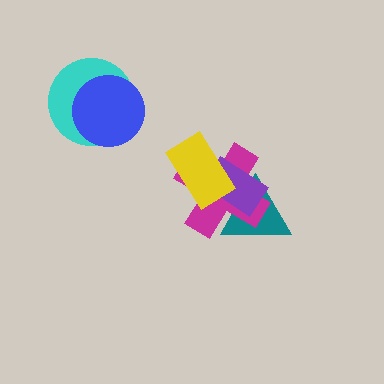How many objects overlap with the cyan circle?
1 object overlaps with the cyan circle.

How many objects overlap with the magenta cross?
3 objects overlap with the magenta cross.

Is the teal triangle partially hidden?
Yes, it is partially covered by another shape.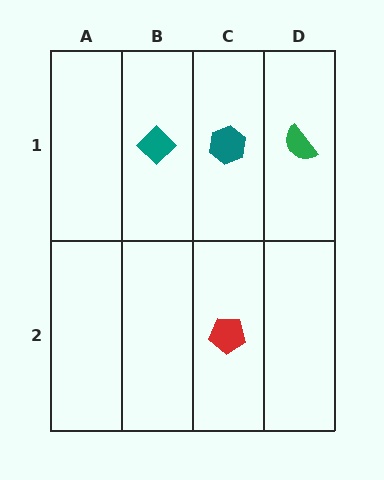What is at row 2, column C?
A red pentagon.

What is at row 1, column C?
A teal hexagon.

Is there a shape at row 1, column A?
No, that cell is empty.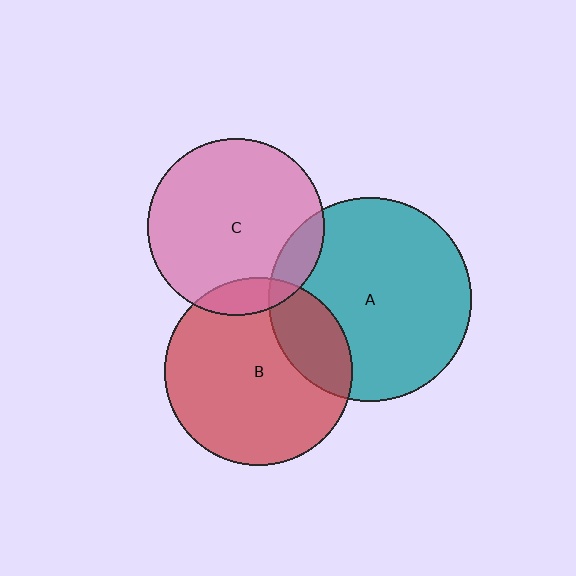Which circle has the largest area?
Circle A (teal).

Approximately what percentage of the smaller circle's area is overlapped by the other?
Approximately 10%.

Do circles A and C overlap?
Yes.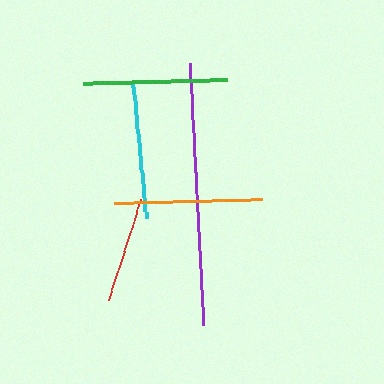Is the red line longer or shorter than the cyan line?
The cyan line is longer than the red line.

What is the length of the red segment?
The red segment is approximately 106 pixels long.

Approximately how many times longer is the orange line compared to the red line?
The orange line is approximately 1.4 times the length of the red line.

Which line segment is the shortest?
The red line is the shortest at approximately 106 pixels.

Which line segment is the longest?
The purple line is the longest at approximately 262 pixels.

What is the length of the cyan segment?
The cyan segment is approximately 139 pixels long.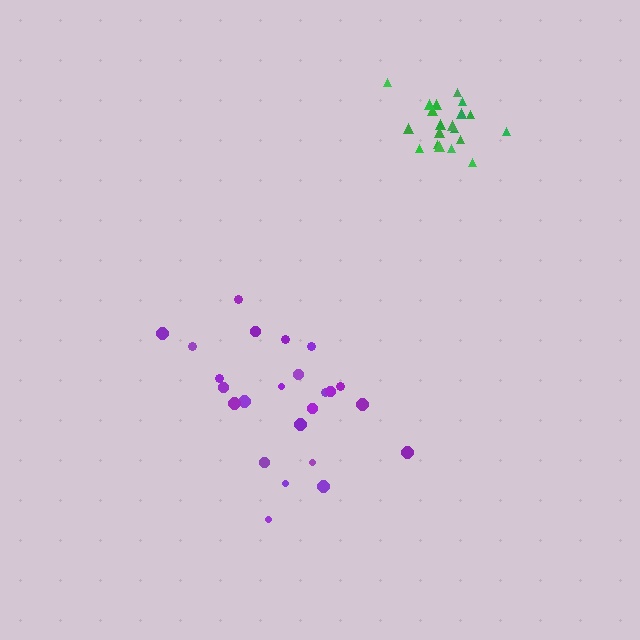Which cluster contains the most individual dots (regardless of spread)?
Purple (24).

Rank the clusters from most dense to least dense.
green, purple.